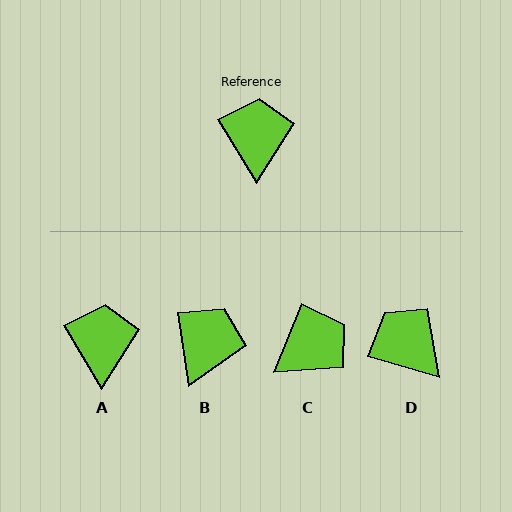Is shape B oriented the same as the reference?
No, it is off by about 23 degrees.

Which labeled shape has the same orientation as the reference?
A.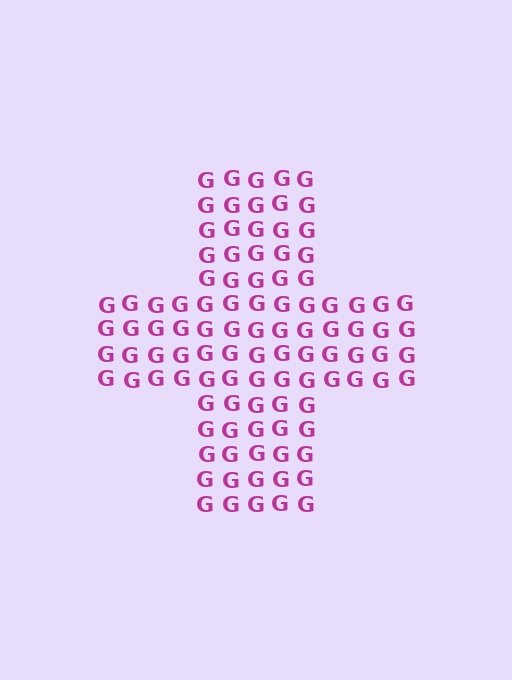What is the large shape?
The large shape is a cross.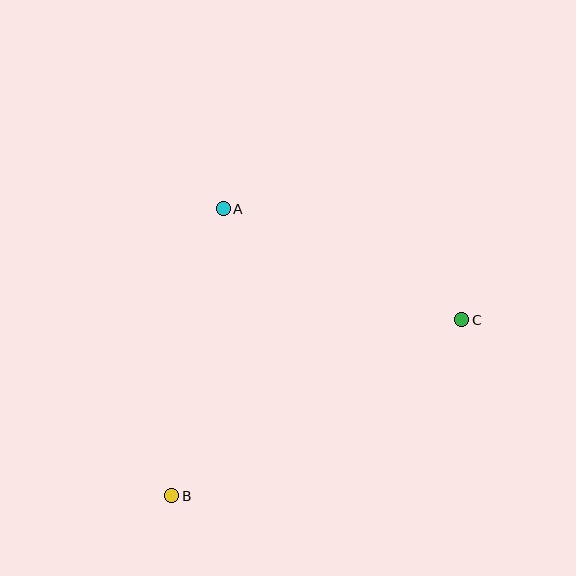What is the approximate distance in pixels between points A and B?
The distance between A and B is approximately 292 pixels.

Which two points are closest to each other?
Points A and C are closest to each other.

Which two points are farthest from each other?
Points B and C are farthest from each other.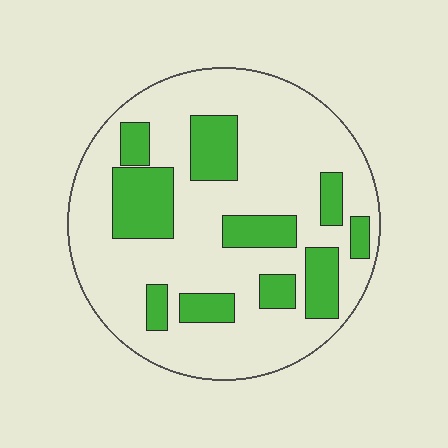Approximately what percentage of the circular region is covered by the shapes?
Approximately 25%.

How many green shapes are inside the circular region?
10.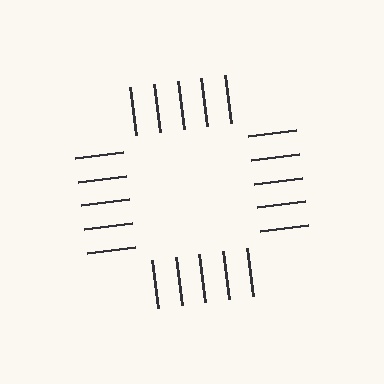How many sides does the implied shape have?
4 sides — the line-ends trace a square.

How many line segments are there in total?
20 — 5 along each of the 4 edges.